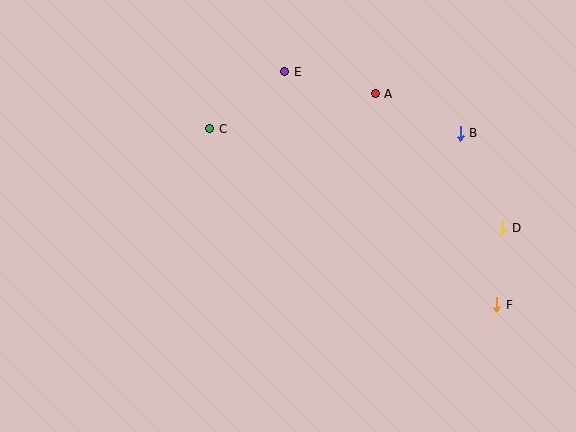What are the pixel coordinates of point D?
Point D is at (503, 228).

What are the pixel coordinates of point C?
Point C is at (210, 129).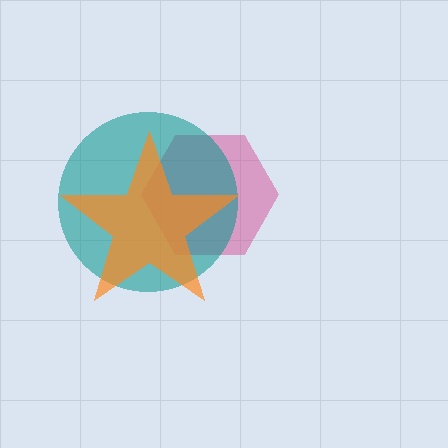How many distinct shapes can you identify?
There are 3 distinct shapes: a magenta hexagon, a teal circle, an orange star.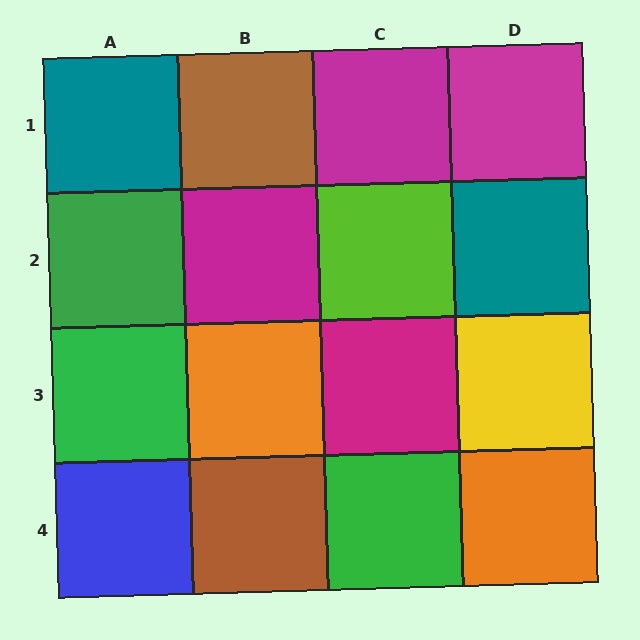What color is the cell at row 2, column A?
Green.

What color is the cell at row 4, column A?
Blue.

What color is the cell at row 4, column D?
Orange.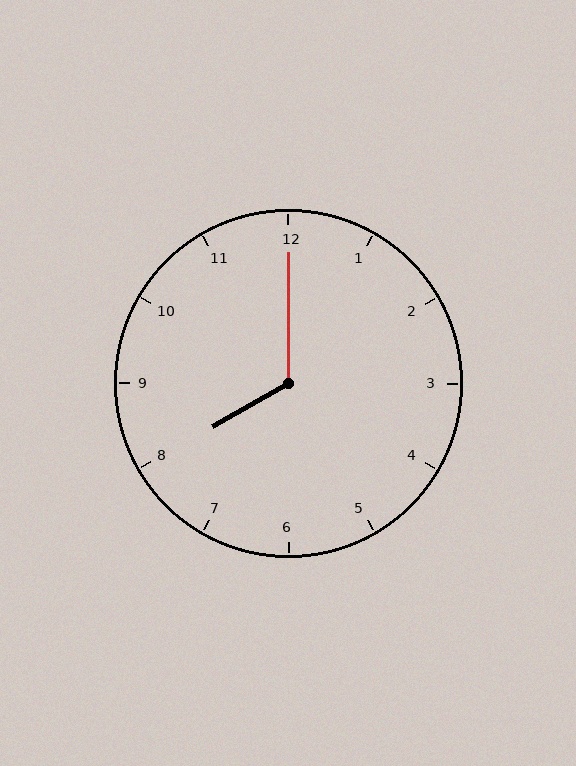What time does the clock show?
8:00.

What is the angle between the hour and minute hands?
Approximately 120 degrees.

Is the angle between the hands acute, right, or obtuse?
It is obtuse.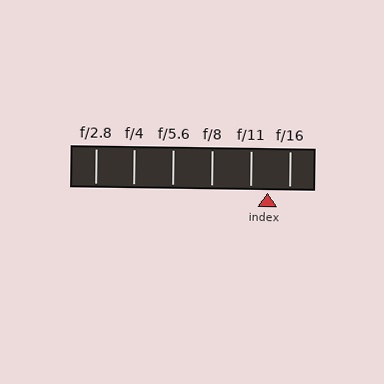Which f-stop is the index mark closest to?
The index mark is closest to f/11.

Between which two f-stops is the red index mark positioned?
The index mark is between f/11 and f/16.